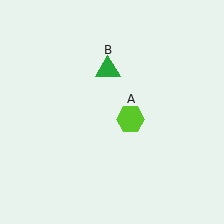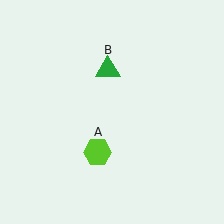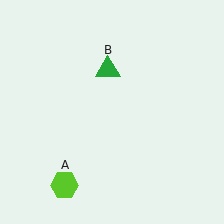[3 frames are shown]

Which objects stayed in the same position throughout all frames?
Green triangle (object B) remained stationary.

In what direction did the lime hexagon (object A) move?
The lime hexagon (object A) moved down and to the left.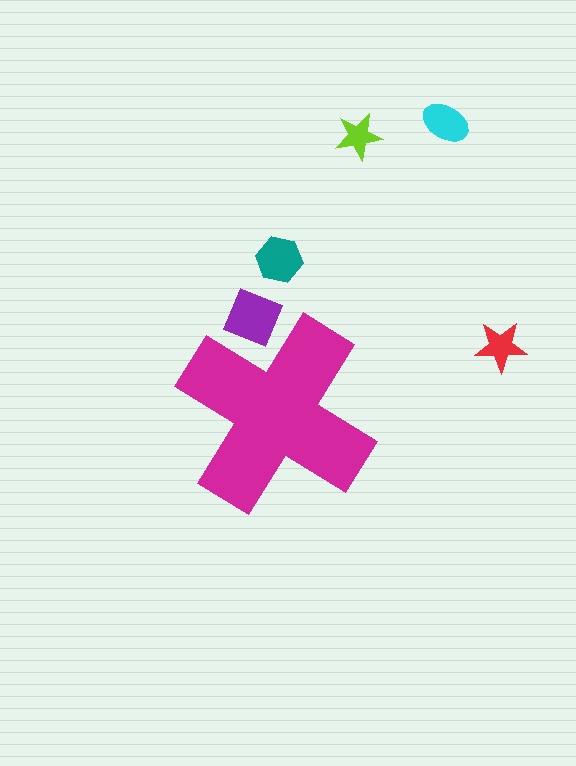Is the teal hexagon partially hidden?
No, the teal hexagon is fully visible.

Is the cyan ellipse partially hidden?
No, the cyan ellipse is fully visible.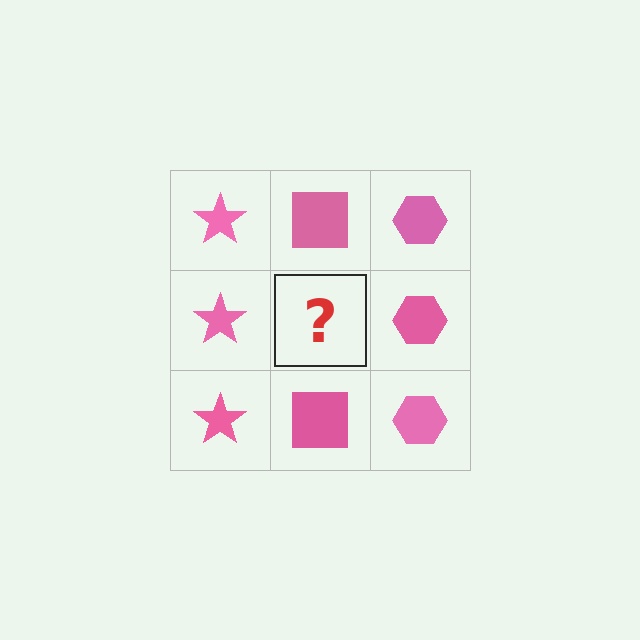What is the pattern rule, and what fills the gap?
The rule is that each column has a consistent shape. The gap should be filled with a pink square.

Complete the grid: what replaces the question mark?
The question mark should be replaced with a pink square.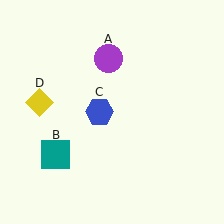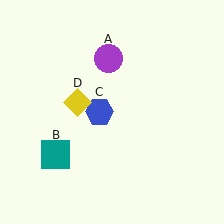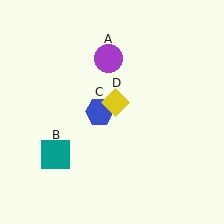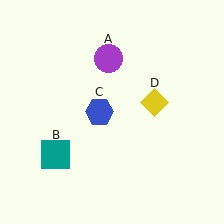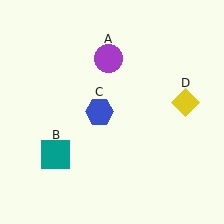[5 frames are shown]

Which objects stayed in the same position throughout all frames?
Purple circle (object A) and teal square (object B) and blue hexagon (object C) remained stationary.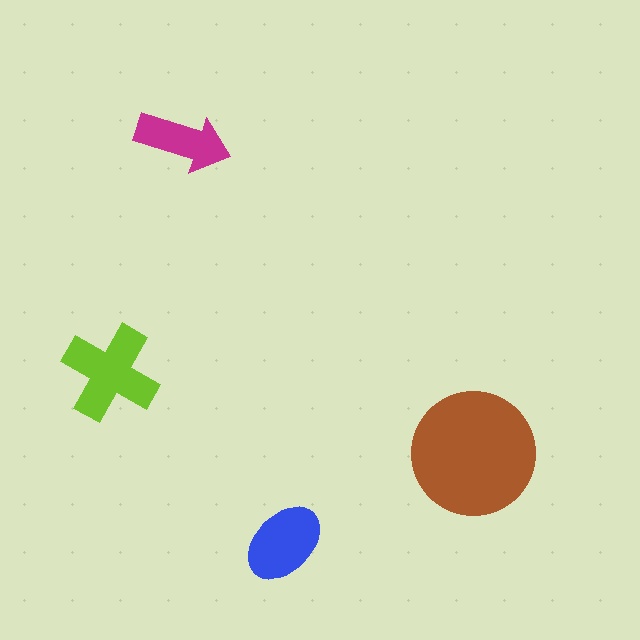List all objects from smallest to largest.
The magenta arrow, the blue ellipse, the lime cross, the brown circle.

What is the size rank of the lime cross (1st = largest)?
2nd.